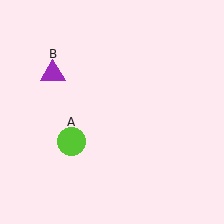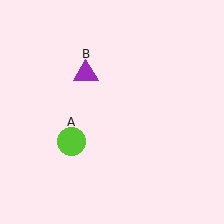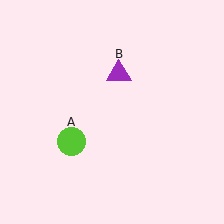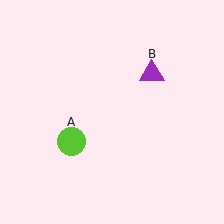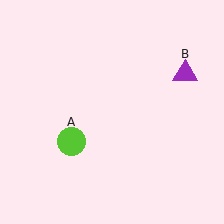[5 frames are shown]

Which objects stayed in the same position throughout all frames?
Lime circle (object A) remained stationary.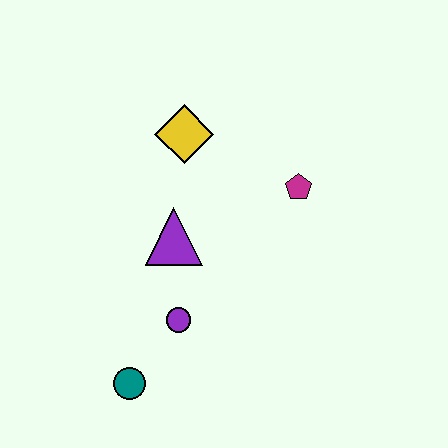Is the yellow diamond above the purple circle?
Yes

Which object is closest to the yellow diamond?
The purple triangle is closest to the yellow diamond.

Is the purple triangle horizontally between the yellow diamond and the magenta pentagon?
No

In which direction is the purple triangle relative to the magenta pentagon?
The purple triangle is to the left of the magenta pentagon.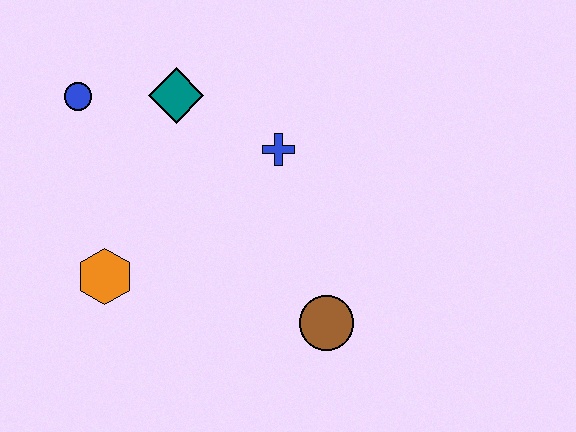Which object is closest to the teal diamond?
The blue circle is closest to the teal diamond.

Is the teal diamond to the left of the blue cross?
Yes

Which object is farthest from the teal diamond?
The brown circle is farthest from the teal diamond.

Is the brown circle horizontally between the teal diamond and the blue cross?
No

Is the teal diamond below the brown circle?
No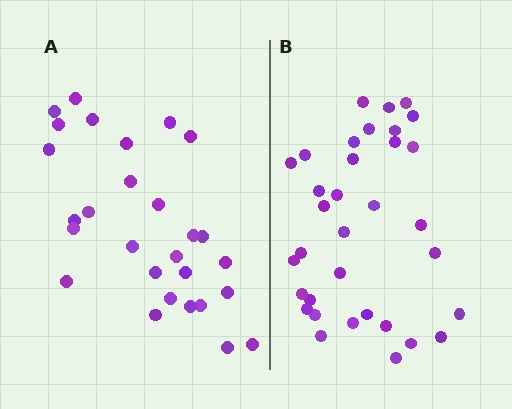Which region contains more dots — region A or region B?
Region B (the right region) has more dots.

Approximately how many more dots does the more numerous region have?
Region B has about 6 more dots than region A.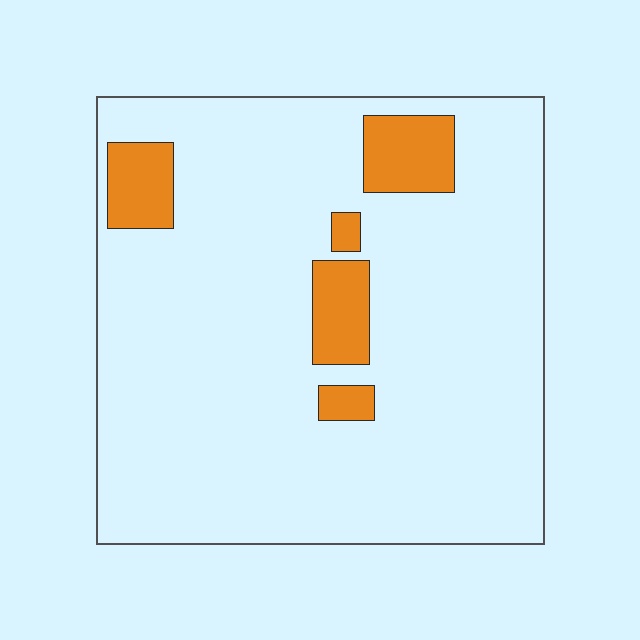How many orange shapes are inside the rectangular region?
5.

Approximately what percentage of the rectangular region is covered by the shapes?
Approximately 10%.